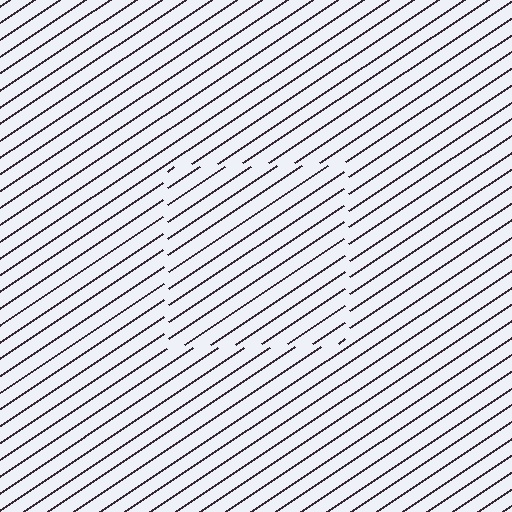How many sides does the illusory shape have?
4 sides — the line-ends trace a square.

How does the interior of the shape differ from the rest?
The interior of the shape contains the same grating, shifted by half a period — the contour is defined by the phase discontinuity where line-ends from the inner and outer gratings abut.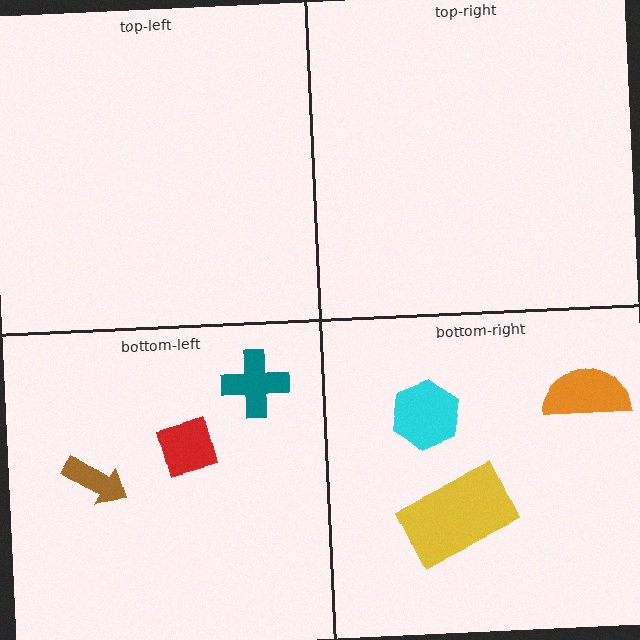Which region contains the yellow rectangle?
The bottom-right region.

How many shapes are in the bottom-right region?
3.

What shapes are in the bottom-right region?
The cyan hexagon, the orange semicircle, the yellow rectangle.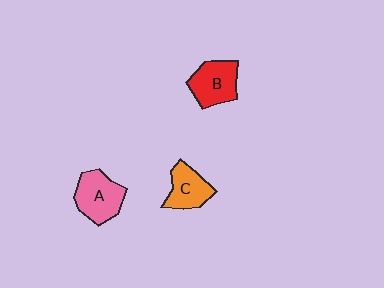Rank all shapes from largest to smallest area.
From largest to smallest: A (pink), B (red), C (orange).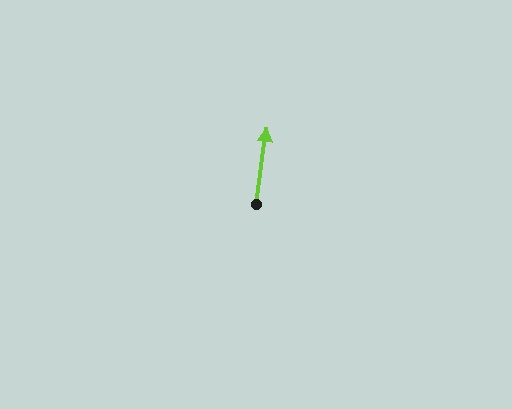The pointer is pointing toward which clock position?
Roughly 12 o'clock.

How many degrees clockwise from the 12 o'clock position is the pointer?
Approximately 8 degrees.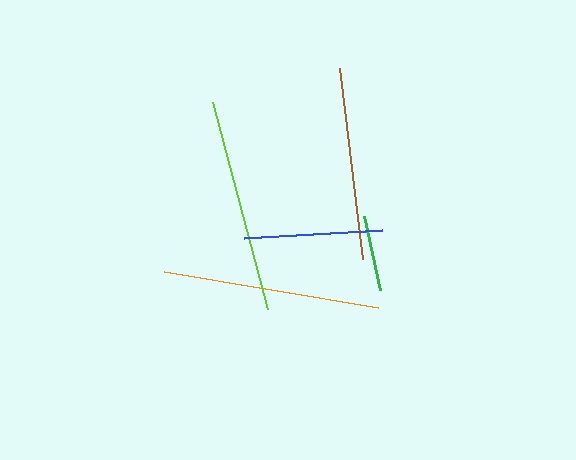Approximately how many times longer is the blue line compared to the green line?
The blue line is approximately 1.8 times the length of the green line.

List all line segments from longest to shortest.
From longest to shortest: orange, lime, brown, blue, green.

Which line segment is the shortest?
The green line is the shortest at approximately 75 pixels.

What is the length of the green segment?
The green segment is approximately 75 pixels long.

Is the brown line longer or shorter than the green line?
The brown line is longer than the green line.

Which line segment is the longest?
The orange line is the longest at approximately 217 pixels.